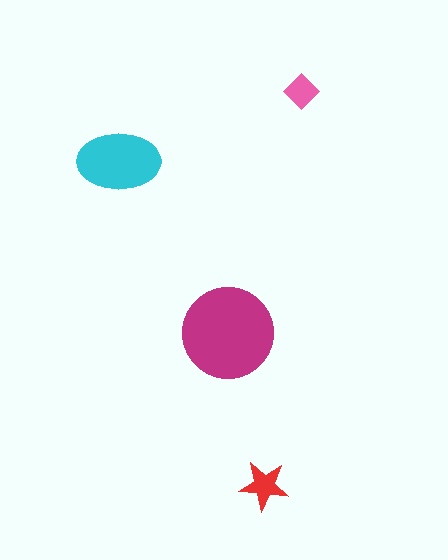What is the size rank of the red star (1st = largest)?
3rd.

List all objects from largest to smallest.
The magenta circle, the cyan ellipse, the red star, the pink diamond.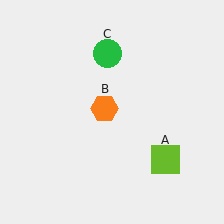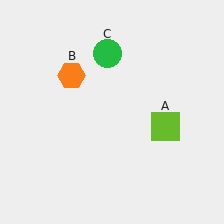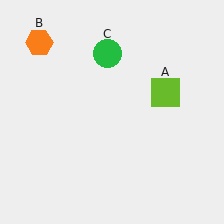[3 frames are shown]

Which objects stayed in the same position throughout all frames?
Green circle (object C) remained stationary.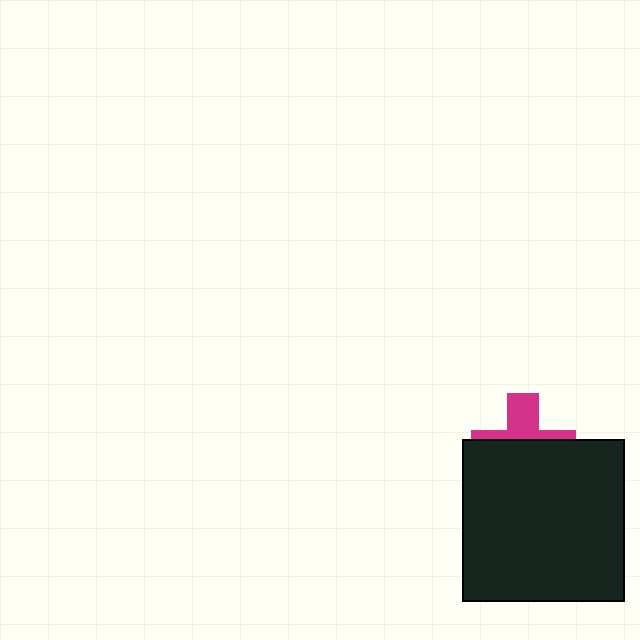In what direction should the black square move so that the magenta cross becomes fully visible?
The black square should move down. That is the shortest direction to clear the overlap and leave the magenta cross fully visible.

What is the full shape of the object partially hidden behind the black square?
The partially hidden object is a magenta cross.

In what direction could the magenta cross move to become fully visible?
The magenta cross could move up. That would shift it out from behind the black square entirely.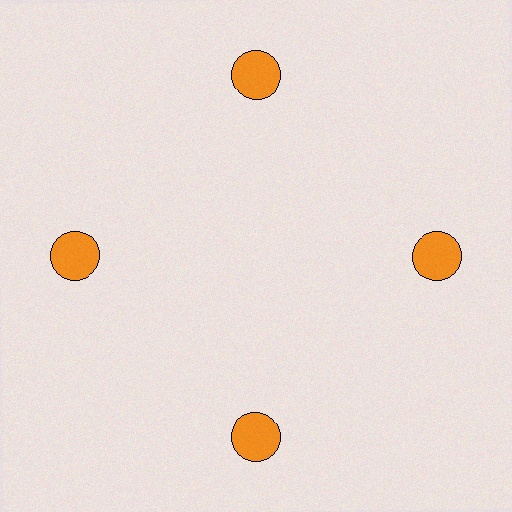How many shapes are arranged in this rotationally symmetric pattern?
There are 4 shapes, arranged in 4 groups of 1.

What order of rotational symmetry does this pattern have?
This pattern has 4-fold rotational symmetry.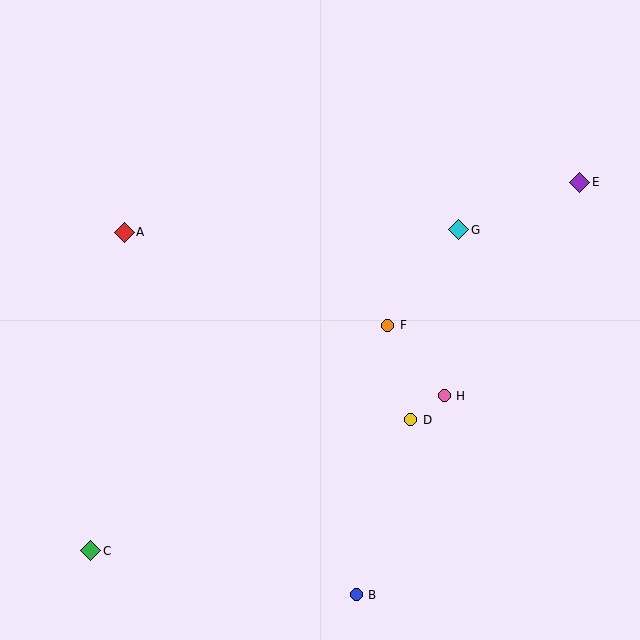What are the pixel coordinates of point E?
Point E is at (580, 182).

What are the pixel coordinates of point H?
Point H is at (444, 396).